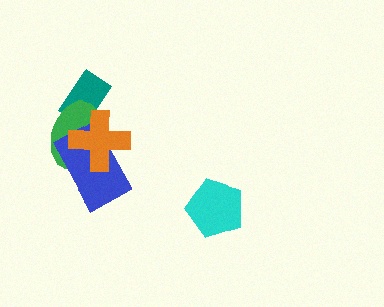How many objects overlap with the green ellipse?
3 objects overlap with the green ellipse.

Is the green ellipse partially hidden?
Yes, it is partially covered by another shape.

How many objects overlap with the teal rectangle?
2 objects overlap with the teal rectangle.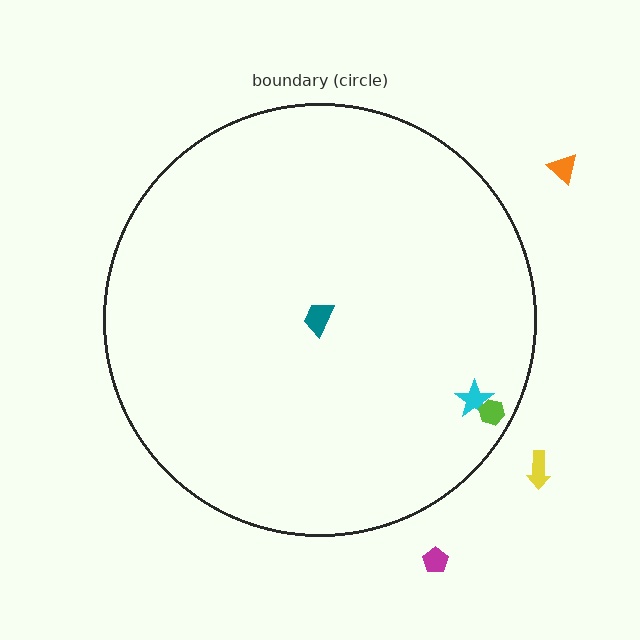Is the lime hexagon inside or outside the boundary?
Inside.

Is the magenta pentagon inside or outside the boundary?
Outside.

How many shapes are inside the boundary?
3 inside, 3 outside.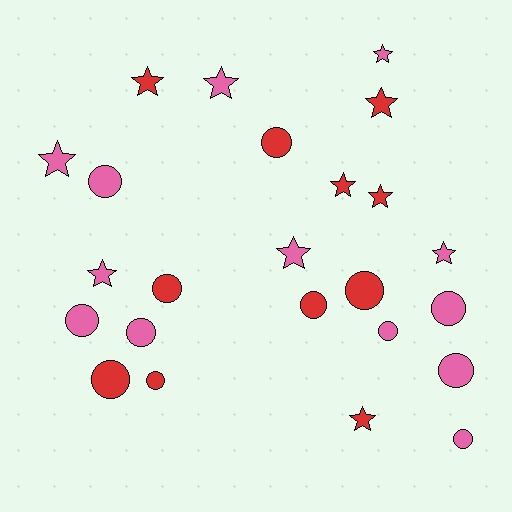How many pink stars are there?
There are 6 pink stars.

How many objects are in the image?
There are 24 objects.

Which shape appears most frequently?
Circle, with 13 objects.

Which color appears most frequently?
Pink, with 13 objects.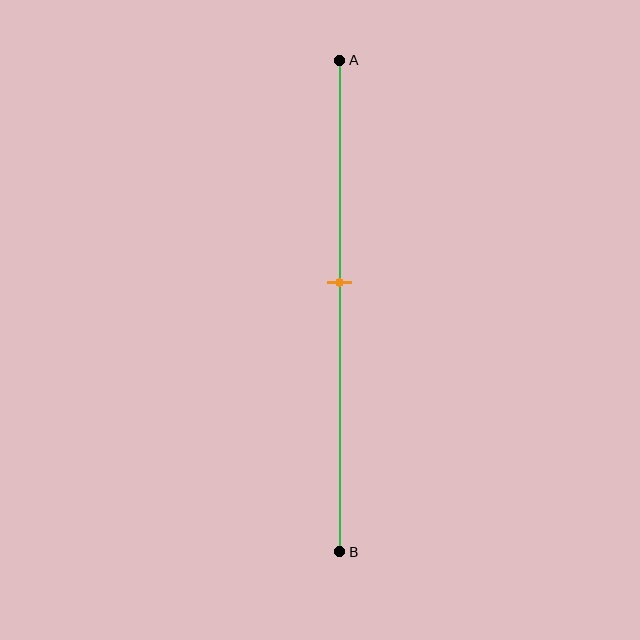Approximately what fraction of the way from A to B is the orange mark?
The orange mark is approximately 45% of the way from A to B.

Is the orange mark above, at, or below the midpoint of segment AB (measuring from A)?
The orange mark is above the midpoint of segment AB.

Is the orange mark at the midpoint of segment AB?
No, the mark is at about 45% from A, not at the 50% midpoint.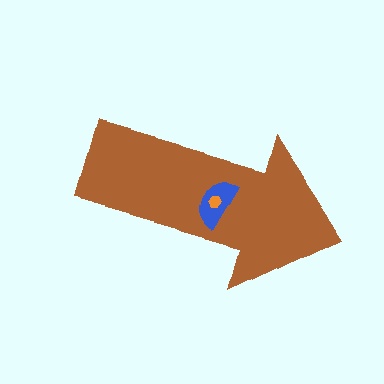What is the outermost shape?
The brown arrow.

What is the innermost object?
The orange hexagon.